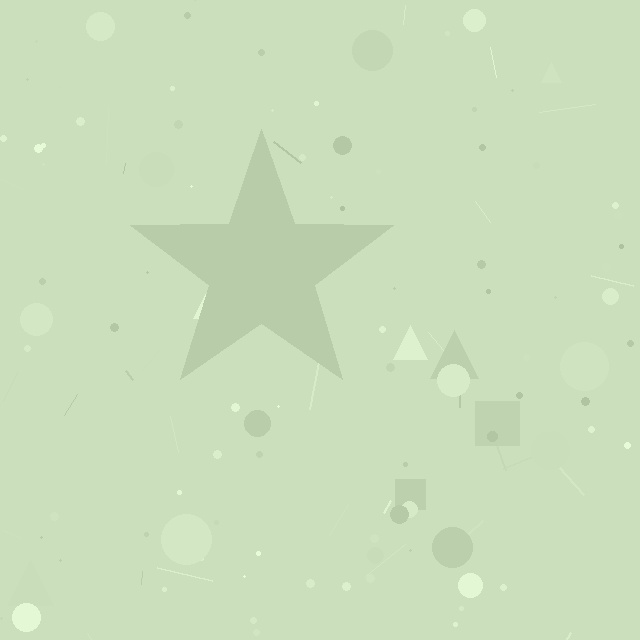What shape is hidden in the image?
A star is hidden in the image.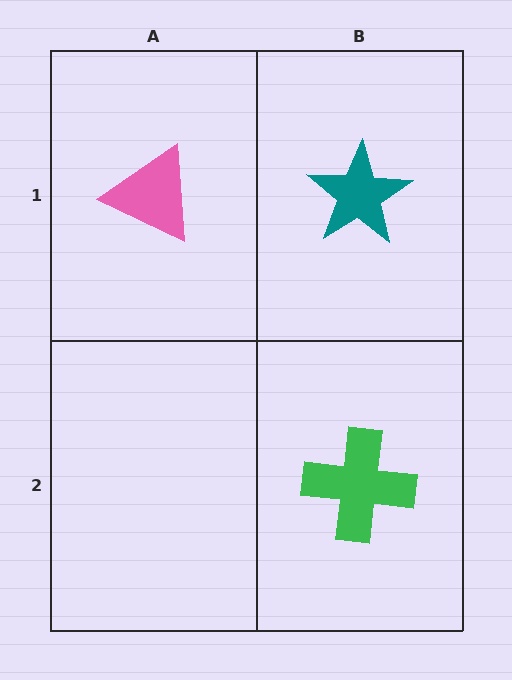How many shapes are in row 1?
2 shapes.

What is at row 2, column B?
A green cross.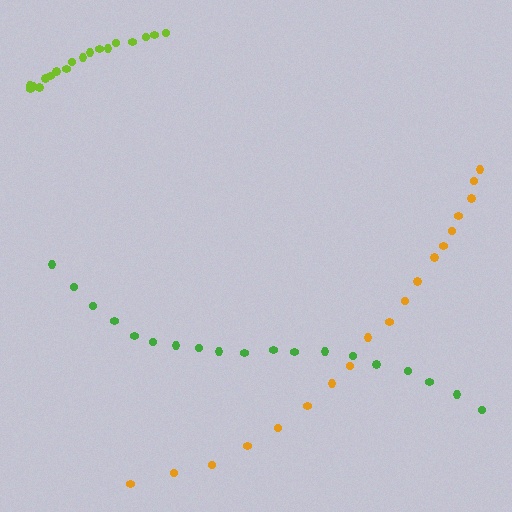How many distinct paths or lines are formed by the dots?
There are 3 distinct paths.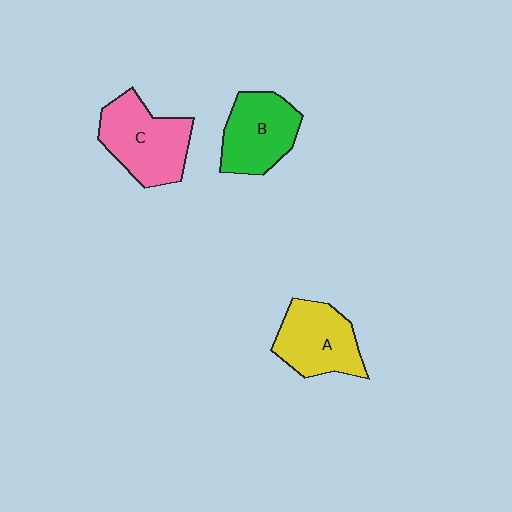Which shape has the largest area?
Shape C (pink).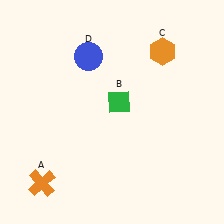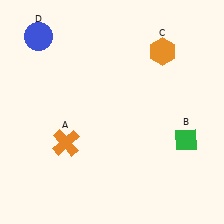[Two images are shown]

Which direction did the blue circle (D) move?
The blue circle (D) moved left.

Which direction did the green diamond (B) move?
The green diamond (B) moved right.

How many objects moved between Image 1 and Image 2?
3 objects moved between the two images.